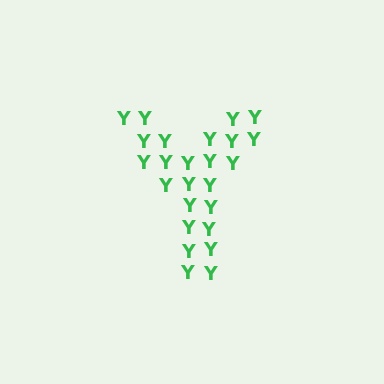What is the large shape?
The large shape is the letter Y.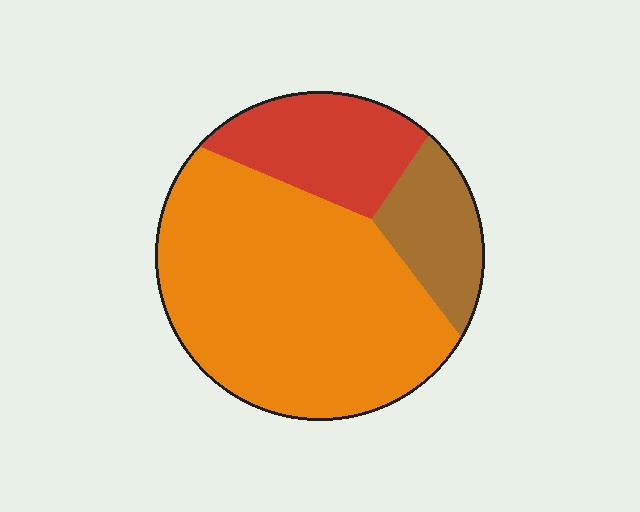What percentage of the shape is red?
Red covers 20% of the shape.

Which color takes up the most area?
Orange, at roughly 65%.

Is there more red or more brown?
Red.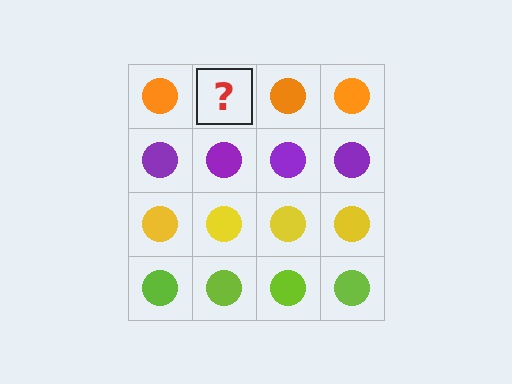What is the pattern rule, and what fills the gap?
The rule is that each row has a consistent color. The gap should be filled with an orange circle.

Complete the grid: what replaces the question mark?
The question mark should be replaced with an orange circle.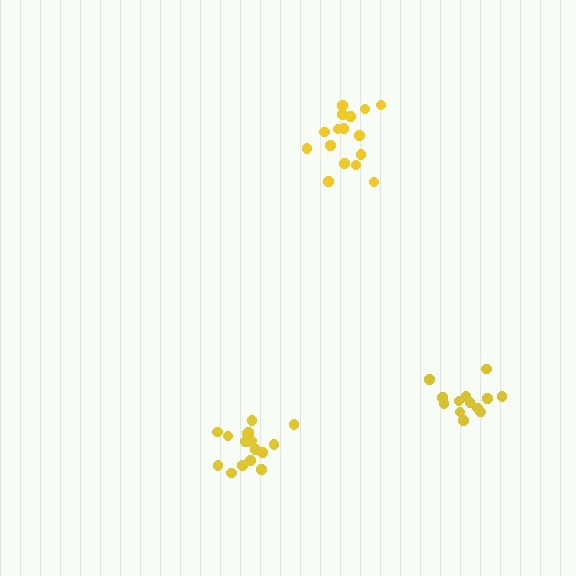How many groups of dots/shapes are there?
There are 3 groups.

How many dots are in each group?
Group 1: 16 dots, Group 2: 18 dots, Group 3: 13 dots (47 total).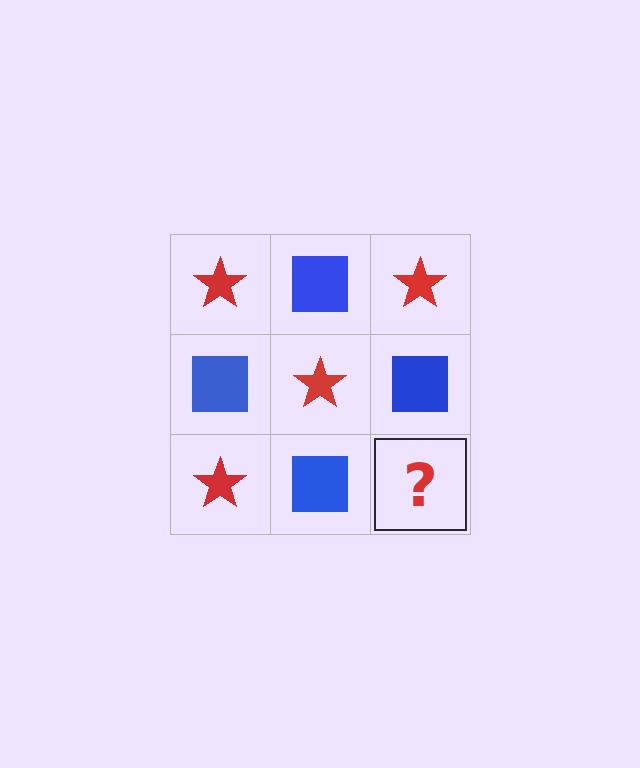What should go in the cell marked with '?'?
The missing cell should contain a red star.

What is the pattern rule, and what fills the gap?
The rule is that it alternates red star and blue square in a checkerboard pattern. The gap should be filled with a red star.